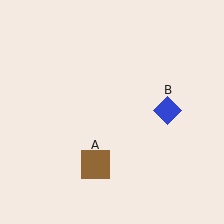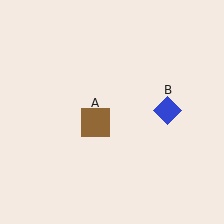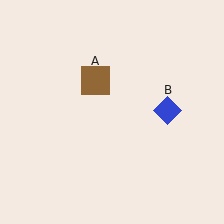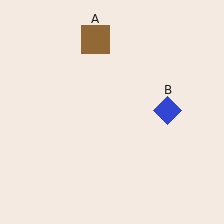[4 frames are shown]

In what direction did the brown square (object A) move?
The brown square (object A) moved up.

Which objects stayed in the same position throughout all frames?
Blue diamond (object B) remained stationary.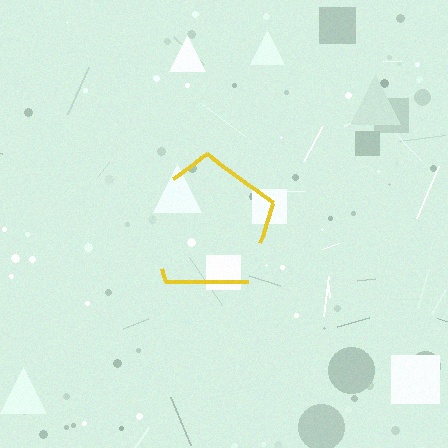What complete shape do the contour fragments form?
The contour fragments form a pentagon.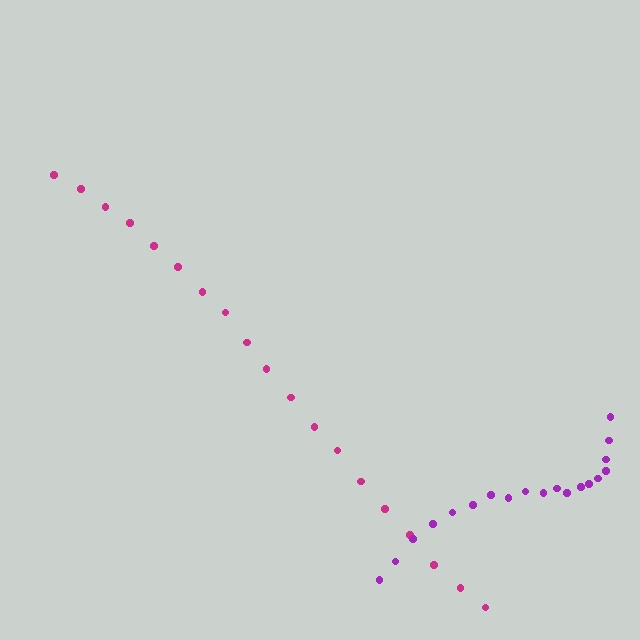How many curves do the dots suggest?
There are 2 distinct paths.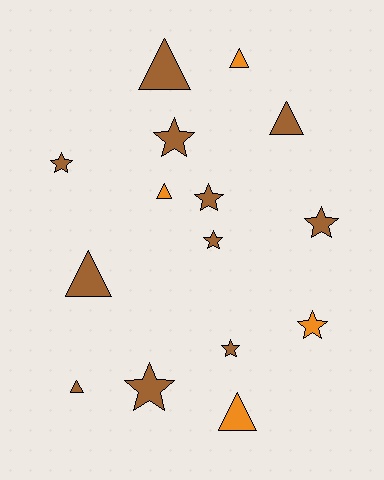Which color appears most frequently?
Brown, with 11 objects.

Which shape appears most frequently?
Star, with 8 objects.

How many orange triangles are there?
There are 3 orange triangles.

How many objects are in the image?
There are 15 objects.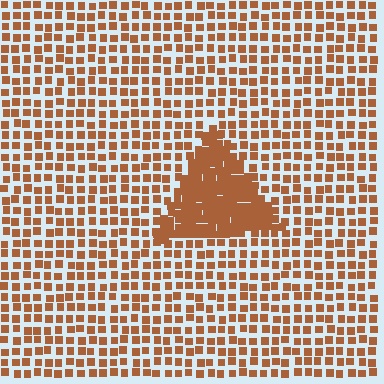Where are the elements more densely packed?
The elements are more densely packed inside the triangle boundary.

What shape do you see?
I see a triangle.